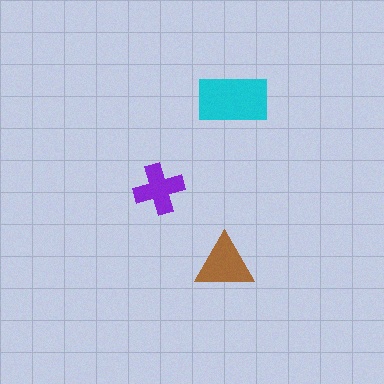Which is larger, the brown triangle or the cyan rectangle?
The cyan rectangle.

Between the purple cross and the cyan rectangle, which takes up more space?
The cyan rectangle.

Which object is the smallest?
The purple cross.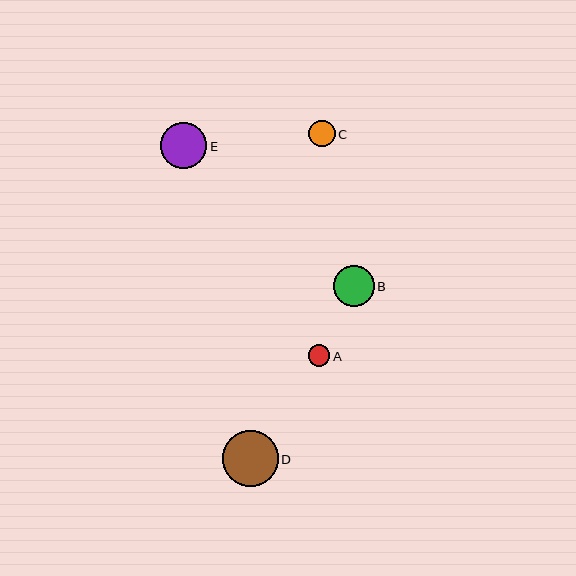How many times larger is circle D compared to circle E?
Circle D is approximately 1.2 times the size of circle E.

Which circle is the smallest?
Circle A is the smallest with a size of approximately 22 pixels.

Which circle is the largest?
Circle D is the largest with a size of approximately 56 pixels.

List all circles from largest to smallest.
From largest to smallest: D, E, B, C, A.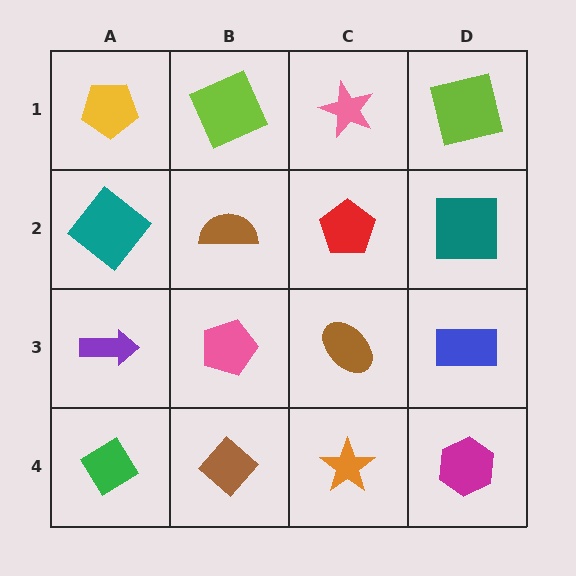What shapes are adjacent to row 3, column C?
A red pentagon (row 2, column C), an orange star (row 4, column C), a pink pentagon (row 3, column B), a blue rectangle (row 3, column D).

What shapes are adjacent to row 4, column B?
A pink pentagon (row 3, column B), a green diamond (row 4, column A), an orange star (row 4, column C).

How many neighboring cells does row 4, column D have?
2.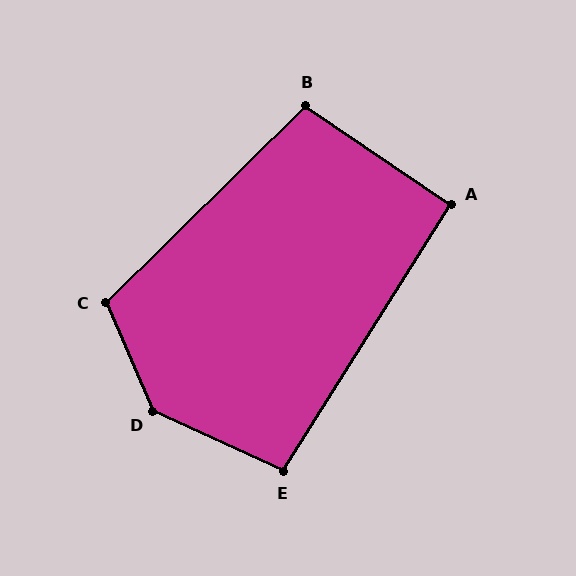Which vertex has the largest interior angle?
D, at approximately 138 degrees.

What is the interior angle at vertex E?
Approximately 98 degrees (obtuse).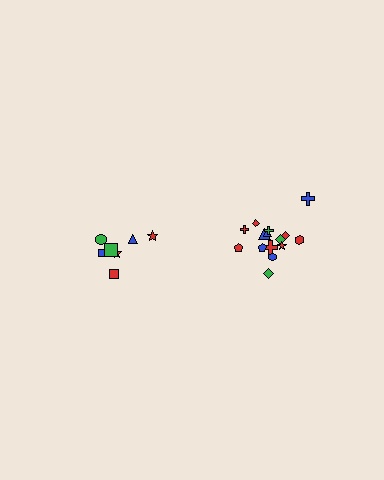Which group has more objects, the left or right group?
The right group.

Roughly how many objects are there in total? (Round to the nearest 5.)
Roughly 20 objects in total.